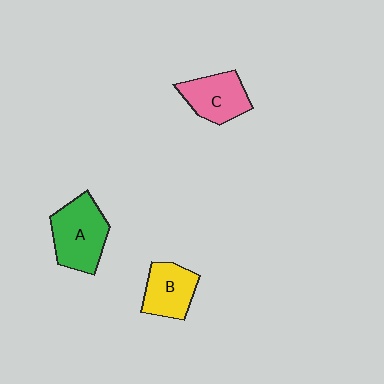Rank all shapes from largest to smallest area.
From largest to smallest: A (green), C (pink), B (yellow).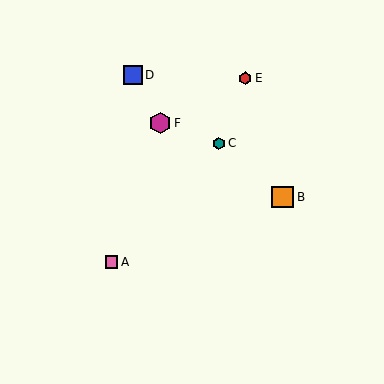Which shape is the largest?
The orange square (labeled B) is the largest.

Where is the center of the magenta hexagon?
The center of the magenta hexagon is at (160, 123).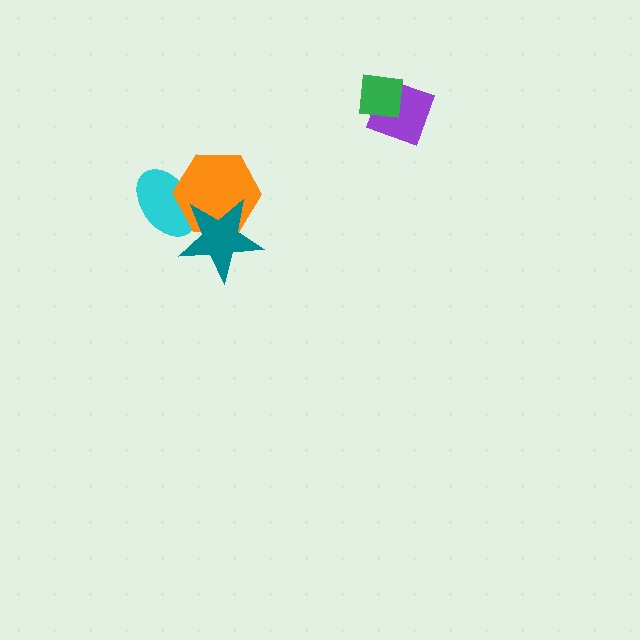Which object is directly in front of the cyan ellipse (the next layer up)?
The orange hexagon is directly in front of the cyan ellipse.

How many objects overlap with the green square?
1 object overlaps with the green square.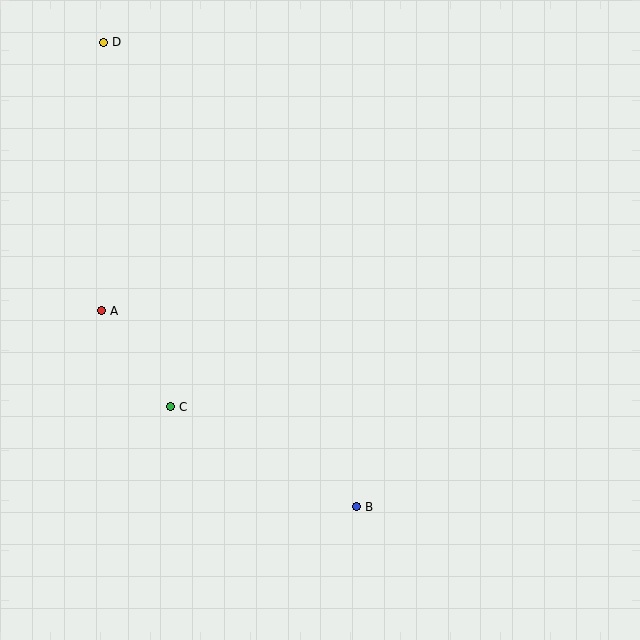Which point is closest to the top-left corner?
Point D is closest to the top-left corner.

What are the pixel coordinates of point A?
Point A is at (102, 311).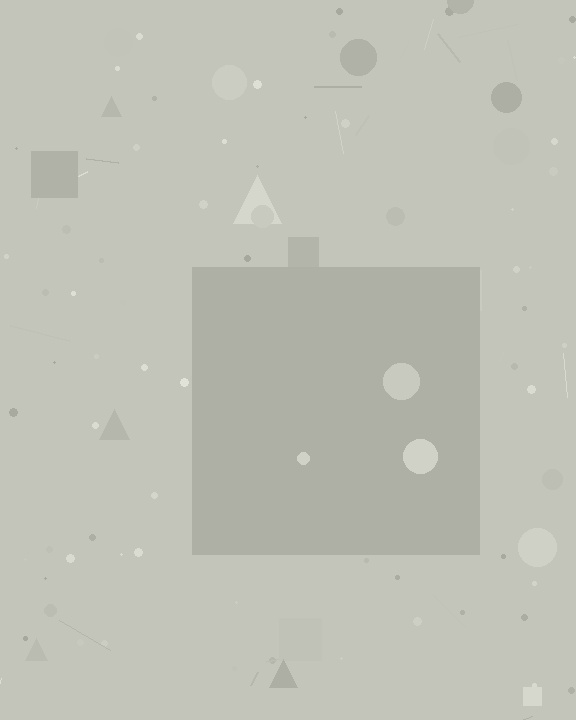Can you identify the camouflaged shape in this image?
The camouflaged shape is a square.